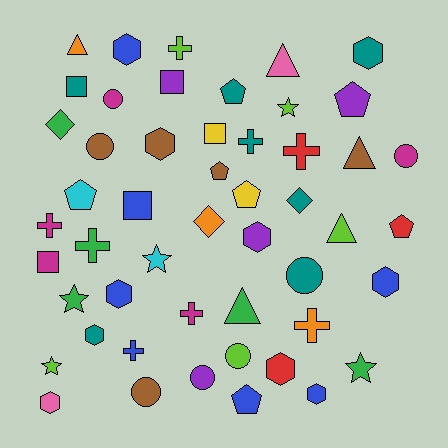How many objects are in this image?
There are 50 objects.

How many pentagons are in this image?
There are 7 pentagons.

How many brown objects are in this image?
There are 5 brown objects.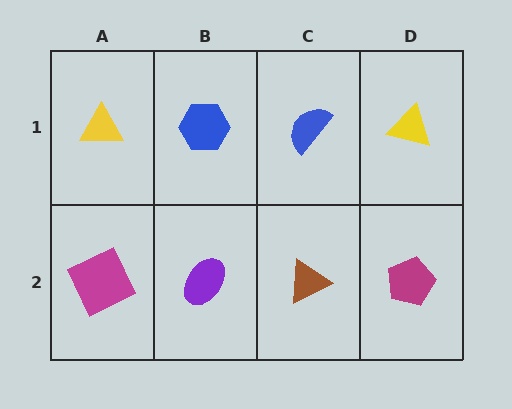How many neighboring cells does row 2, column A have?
2.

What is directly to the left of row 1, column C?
A blue hexagon.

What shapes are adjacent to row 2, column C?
A blue semicircle (row 1, column C), a purple ellipse (row 2, column B), a magenta pentagon (row 2, column D).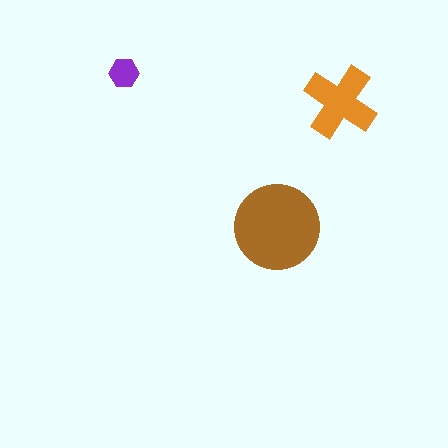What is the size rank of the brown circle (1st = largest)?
1st.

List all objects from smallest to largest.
The purple hexagon, the orange cross, the brown circle.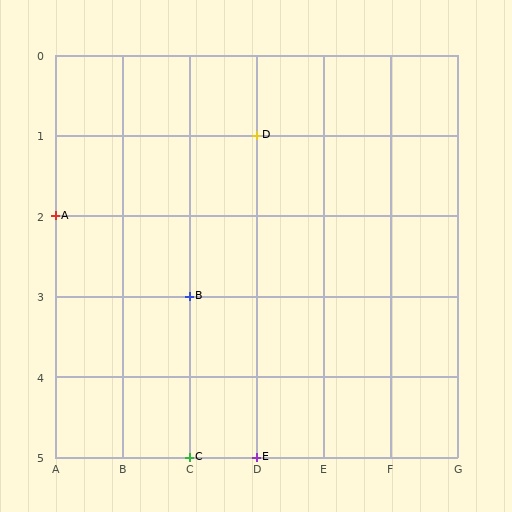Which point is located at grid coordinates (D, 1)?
Point D is at (D, 1).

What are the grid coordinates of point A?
Point A is at grid coordinates (A, 2).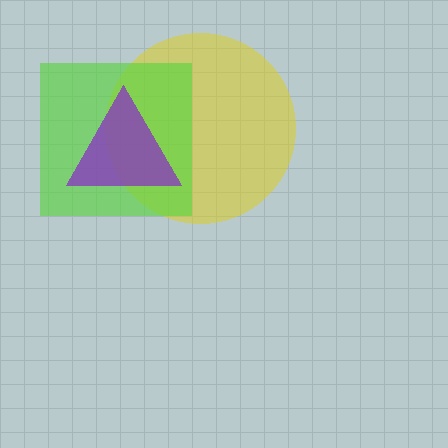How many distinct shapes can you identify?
There are 3 distinct shapes: a yellow circle, a lime square, a purple triangle.